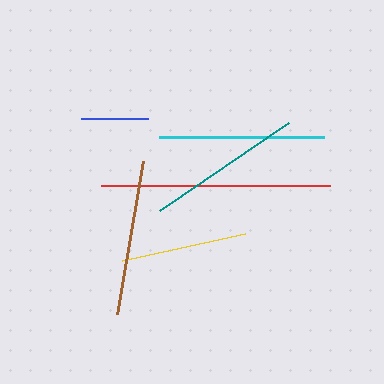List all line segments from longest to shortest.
From longest to shortest: red, cyan, teal, brown, yellow, blue.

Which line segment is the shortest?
The blue line is the shortest at approximately 67 pixels.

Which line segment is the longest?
The red line is the longest at approximately 229 pixels.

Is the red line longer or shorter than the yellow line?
The red line is longer than the yellow line.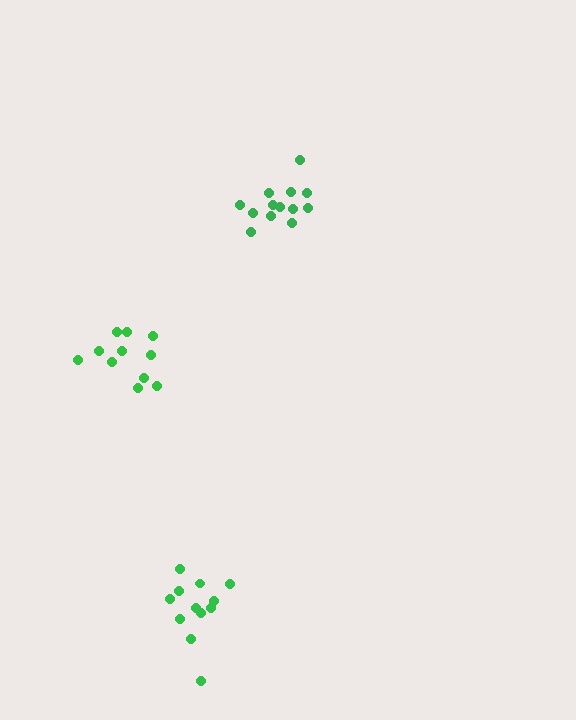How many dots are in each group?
Group 1: 12 dots, Group 2: 11 dots, Group 3: 13 dots (36 total).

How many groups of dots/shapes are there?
There are 3 groups.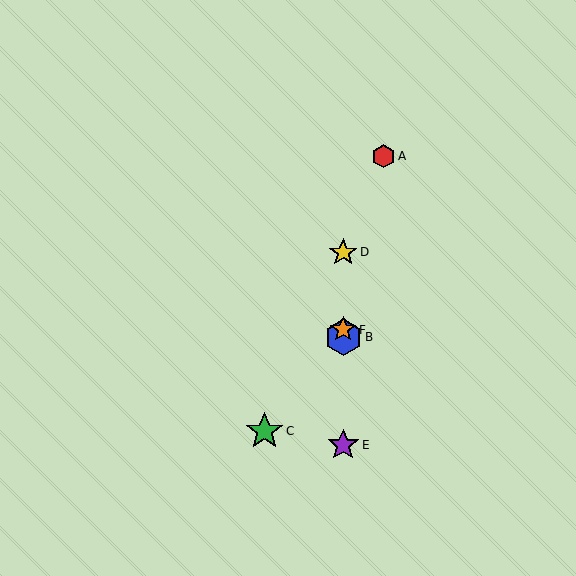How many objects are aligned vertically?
4 objects (B, D, E, F) are aligned vertically.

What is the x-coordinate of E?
Object E is at x≈343.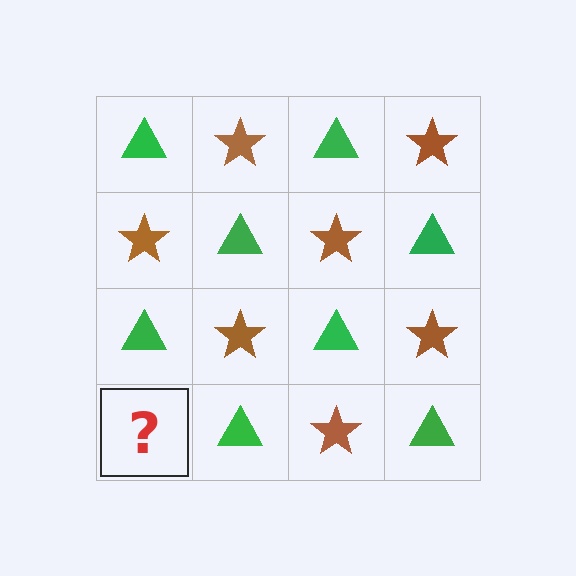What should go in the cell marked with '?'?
The missing cell should contain a brown star.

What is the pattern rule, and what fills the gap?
The rule is that it alternates green triangle and brown star in a checkerboard pattern. The gap should be filled with a brown star.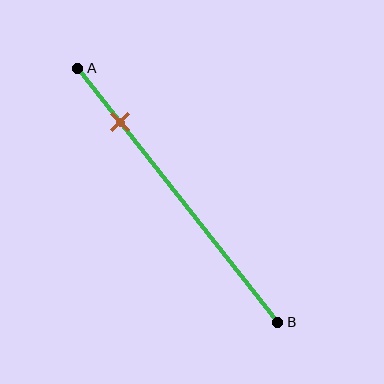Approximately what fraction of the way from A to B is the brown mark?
The brown mark is approximately 20% of the way from A to B.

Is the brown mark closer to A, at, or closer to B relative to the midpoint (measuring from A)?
The brown mark is closer to point A than the midpoint of segment AB.